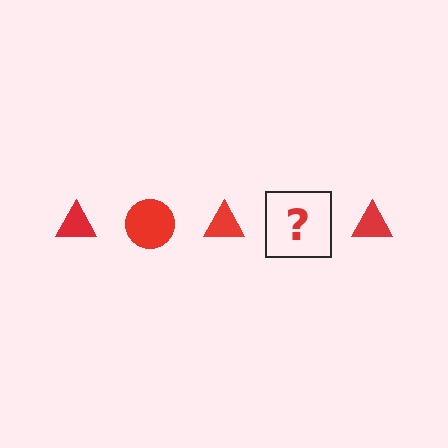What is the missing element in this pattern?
The missing element is a red circle.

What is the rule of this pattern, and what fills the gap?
The rule is that the pattern cycles through triangle, circle shapes in red. The gap should be filled with a red circle.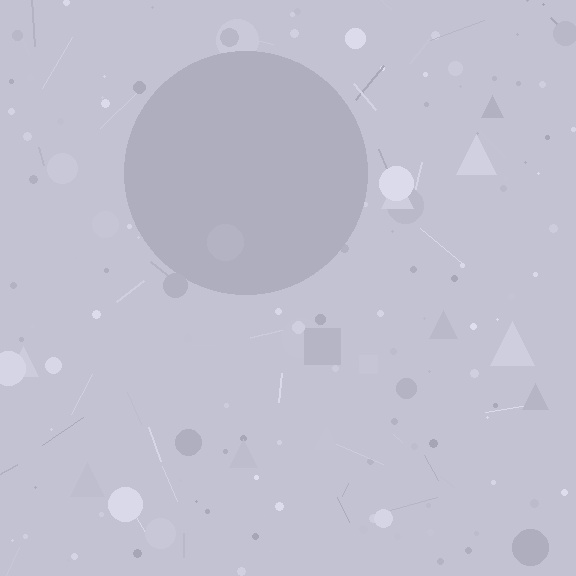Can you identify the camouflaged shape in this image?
The camouflaged shape is a circle.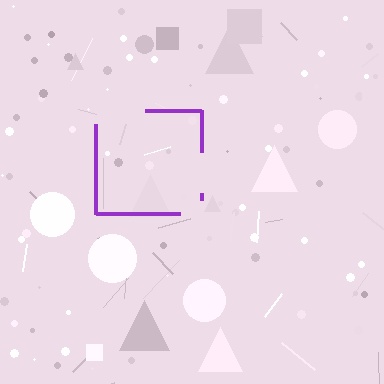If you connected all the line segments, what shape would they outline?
They would outline a square.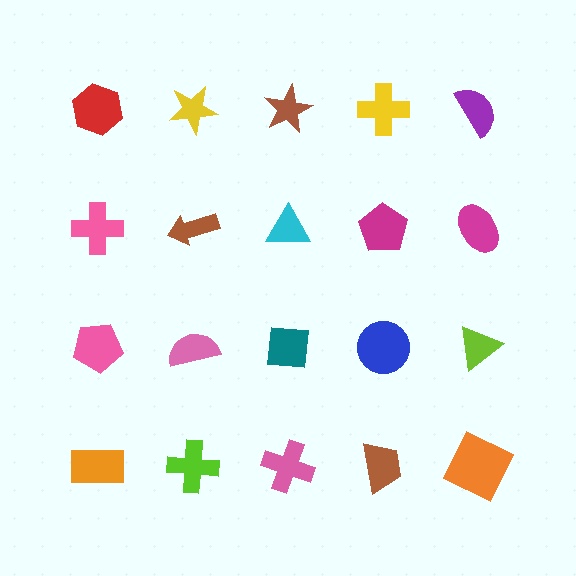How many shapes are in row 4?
5 shapes.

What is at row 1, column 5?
A purple semicircle.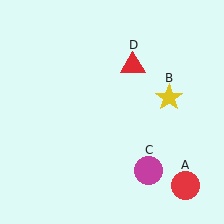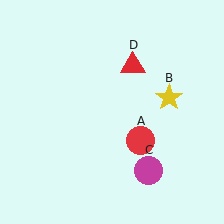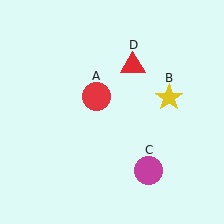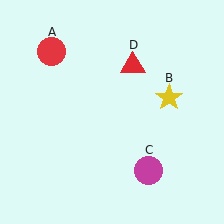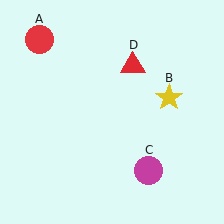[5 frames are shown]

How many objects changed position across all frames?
1 object changed position: red circle (object A).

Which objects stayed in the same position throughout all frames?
Yellow star (object B) and magenta circle (object C) and red triangle (object D) remained stationary.